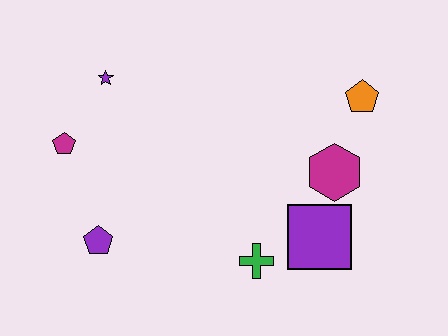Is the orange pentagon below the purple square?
No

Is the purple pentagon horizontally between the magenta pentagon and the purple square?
Yes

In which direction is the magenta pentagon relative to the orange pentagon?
The magenta pentagon is to the left of the orange pentagon.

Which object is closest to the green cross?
The purple square is closest to the green cross.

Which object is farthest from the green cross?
The purple star is farthest from the green cross.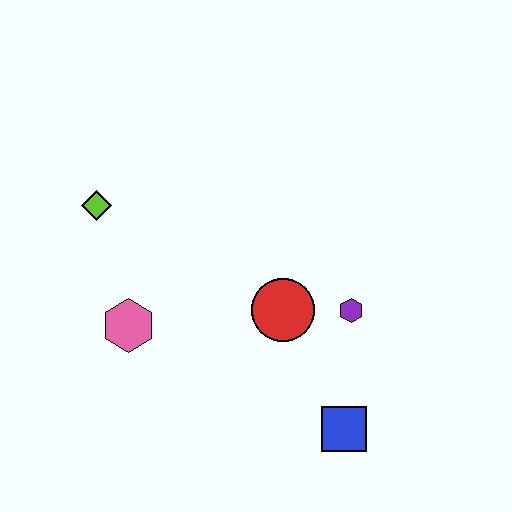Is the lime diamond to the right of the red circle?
No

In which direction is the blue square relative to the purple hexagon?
The blue square is below the purple hexagon.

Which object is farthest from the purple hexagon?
The lime diamond is farthest from the purple hexagon.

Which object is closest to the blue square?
The purple hexagon is closest to the blue square.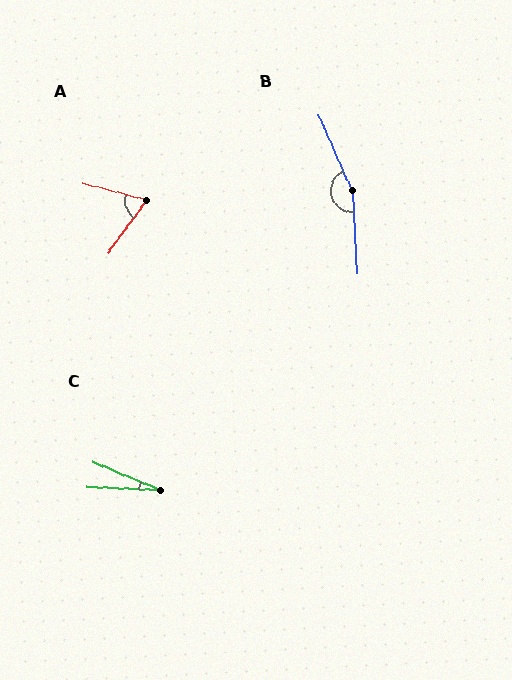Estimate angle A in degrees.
Approximately 69 degrees.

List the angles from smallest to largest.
C (20°), A (69°), B (159°).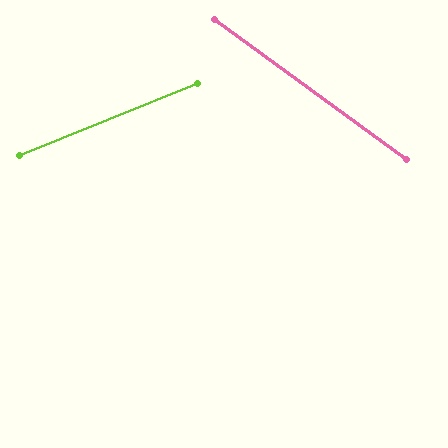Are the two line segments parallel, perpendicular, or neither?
Neither parallel nor perpendicular — they differ by about 58°.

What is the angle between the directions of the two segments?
Approximately 58 degrees.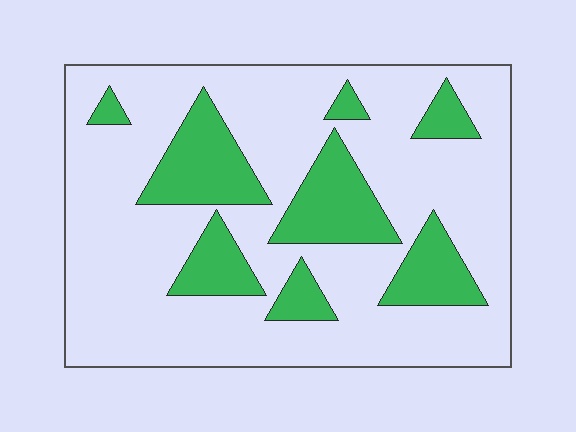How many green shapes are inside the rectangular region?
8.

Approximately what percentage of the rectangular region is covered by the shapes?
Approximately 25%.